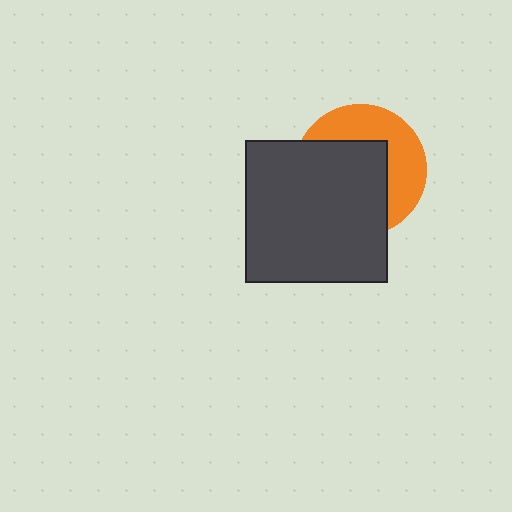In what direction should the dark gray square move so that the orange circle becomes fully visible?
The dark gray square should move toward the lower-left. That is the shortest direction to clear the overlap and leave the orange circle fully visible.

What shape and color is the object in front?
The object in front is a dark gray square.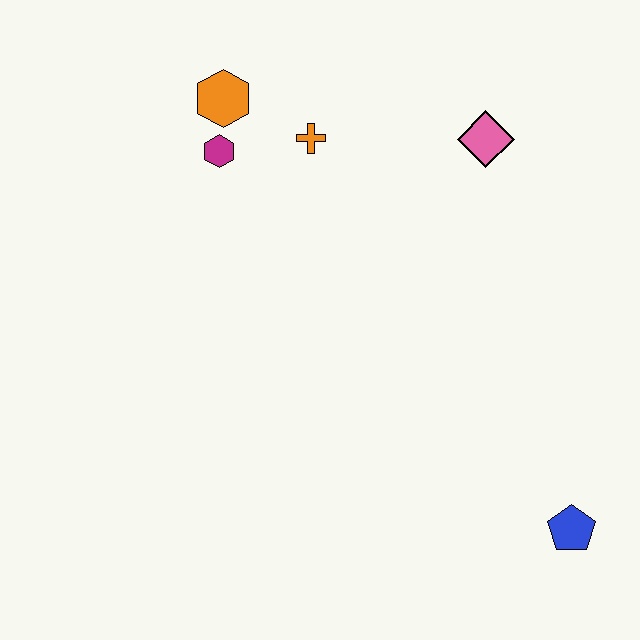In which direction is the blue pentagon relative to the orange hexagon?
The blue pentagon is below the orange hexagon.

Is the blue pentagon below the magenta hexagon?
Yes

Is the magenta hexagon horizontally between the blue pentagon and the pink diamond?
No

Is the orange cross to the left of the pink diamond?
Yes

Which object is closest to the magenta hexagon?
The orange hexagon is closest to the magenta hexagon.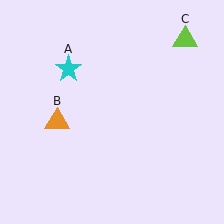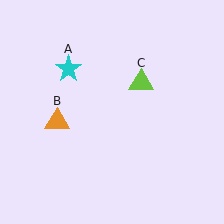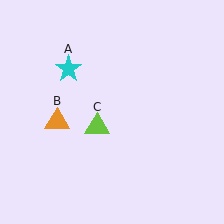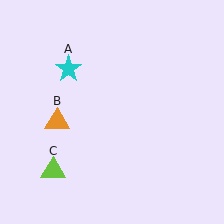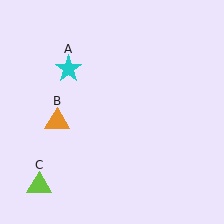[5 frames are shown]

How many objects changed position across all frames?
1 object changed position: lime triangle (object C).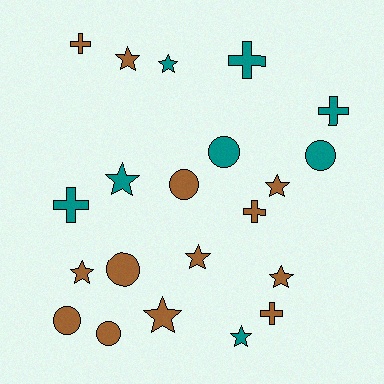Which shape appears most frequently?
Star, with 9 objects.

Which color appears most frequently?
Brown, with 13 objects.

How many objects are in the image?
There are 21 objects.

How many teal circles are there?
There are 2 teal circles.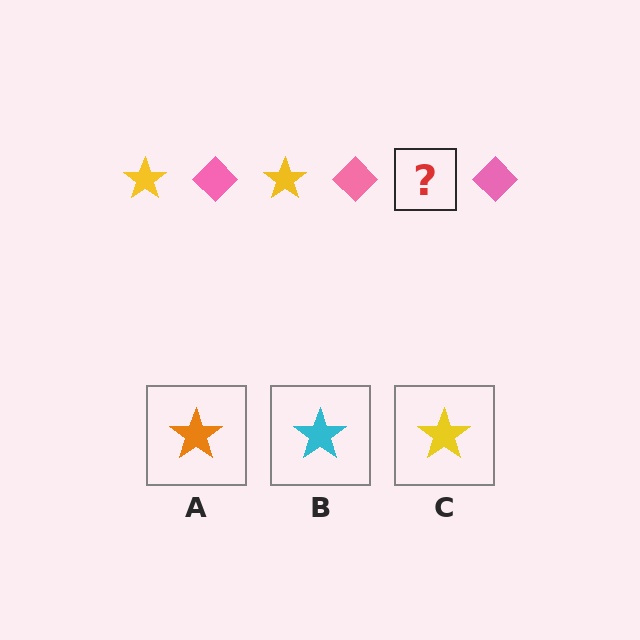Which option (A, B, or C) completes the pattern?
C.